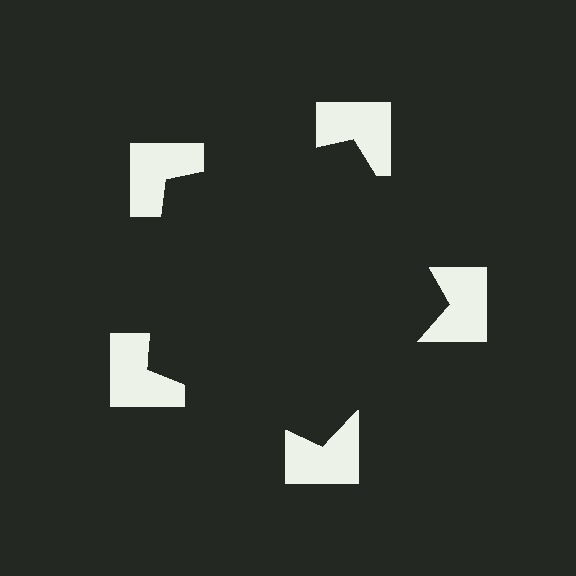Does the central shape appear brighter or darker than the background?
It typically appears slightly darker than the background, even though no actual brightness change is drawn.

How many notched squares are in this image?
There are 5 — one at each vertex of the illusory pentagon.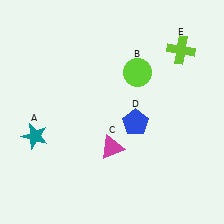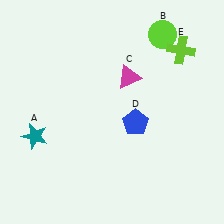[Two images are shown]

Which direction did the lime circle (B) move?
The lime circle (B) moved up.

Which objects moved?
The objects that moved are: the lime circle (B), the magenta triangle (C).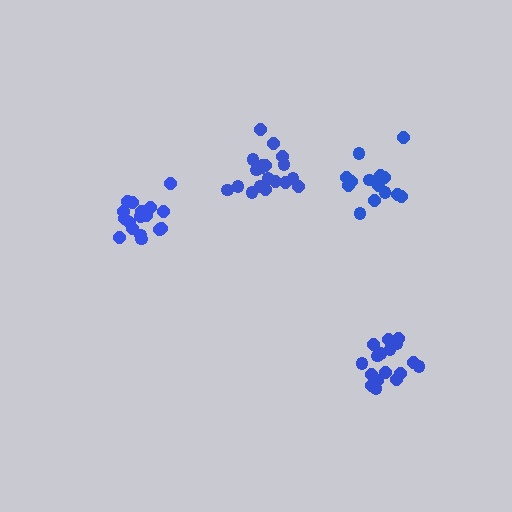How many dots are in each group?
Group 1: 17 dots, Group 2: 18 dots, Group 3: 15 dots, Group 4: 19 dots (69 total).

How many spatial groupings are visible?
There are 4 spatial groupings.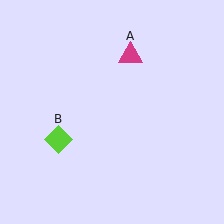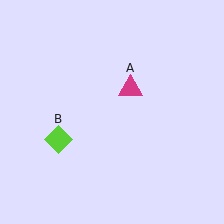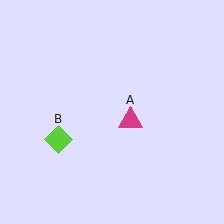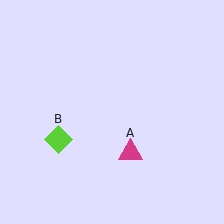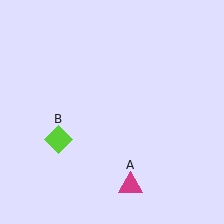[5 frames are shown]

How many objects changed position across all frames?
1 object changed position: magenta triangle (object A).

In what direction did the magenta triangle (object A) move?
The magenta triangle (object A) moved down.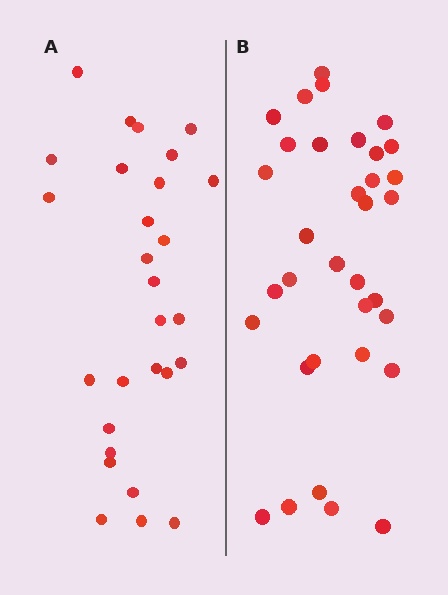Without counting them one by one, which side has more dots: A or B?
Region B (the right region) has more dots.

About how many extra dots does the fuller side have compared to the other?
Region B has about 6 more dots than region A.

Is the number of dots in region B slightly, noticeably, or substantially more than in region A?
Region B has only slightly more — the two regions are fairly close. The ratio is roughly 1.2 to 1.